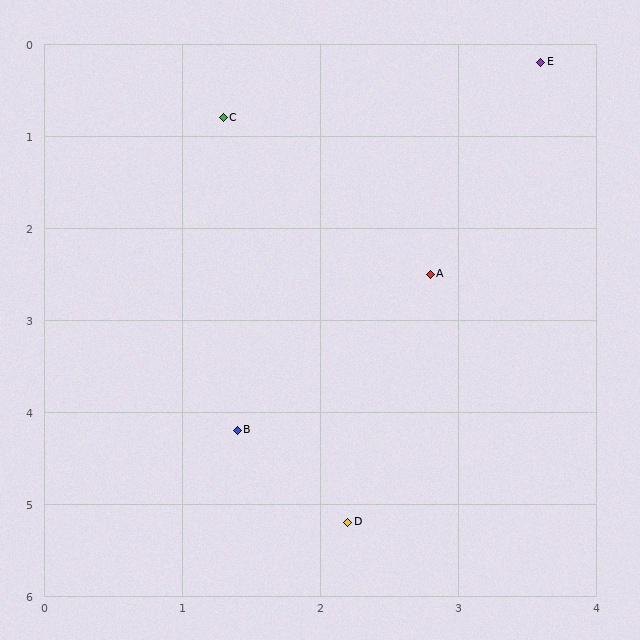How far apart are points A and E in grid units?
Points A and E are about 2.4 grid units apart.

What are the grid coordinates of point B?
Point B is at approximately (1.4, 4.2).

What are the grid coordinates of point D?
Point D is at approximately (2.2, 5.2).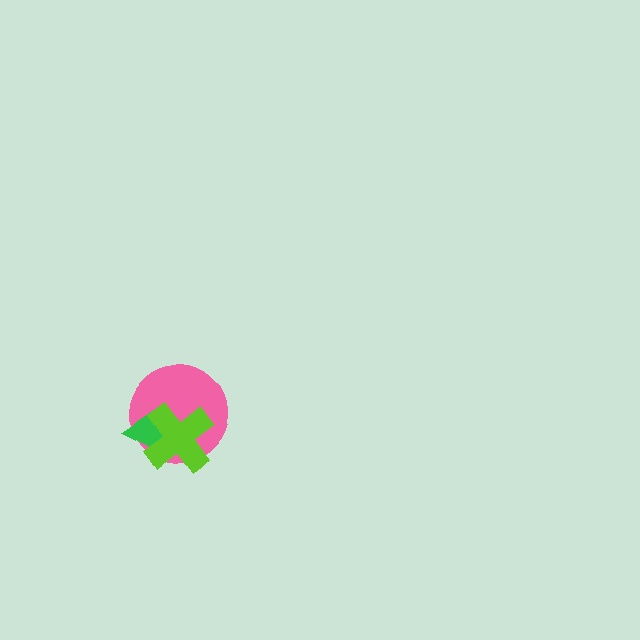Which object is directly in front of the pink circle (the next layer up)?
The green triangle is directly in front of the pink circle.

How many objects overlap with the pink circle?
2 objects overlap with the pink circle.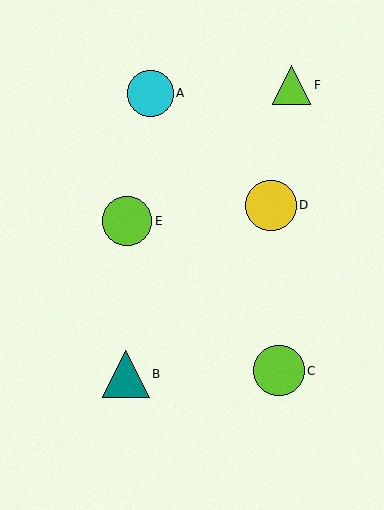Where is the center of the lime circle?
The center of the lime circle is at (127, 221).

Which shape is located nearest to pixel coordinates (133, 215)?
The lime circle (labeled E) at (127, 221) is nearest to that location.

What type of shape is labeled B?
Shape B is a teal triangle.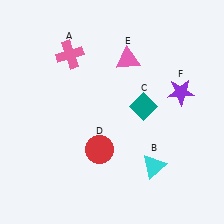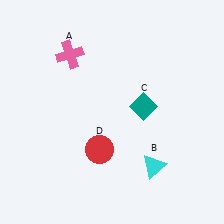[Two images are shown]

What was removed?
The purple star (F), the pink triangle (E) were removed in Image 2.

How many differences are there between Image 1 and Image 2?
There are 2 differences between the two images.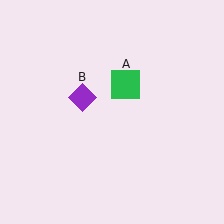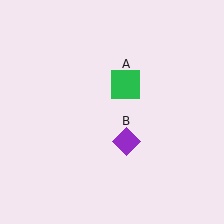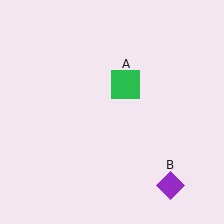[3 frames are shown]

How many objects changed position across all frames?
1 object changed position: purple diamond (object B).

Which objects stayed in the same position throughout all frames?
Green square (object A) remained stationary.